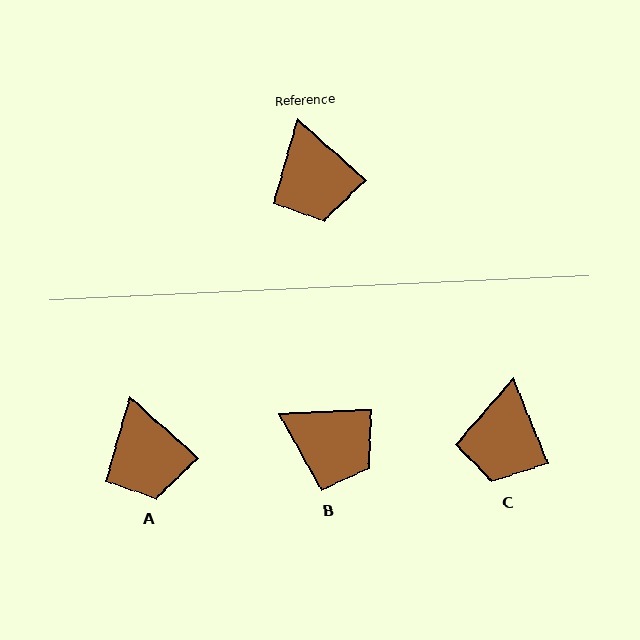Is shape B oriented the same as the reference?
No, it is off by about 45 degrees.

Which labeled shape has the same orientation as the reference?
A.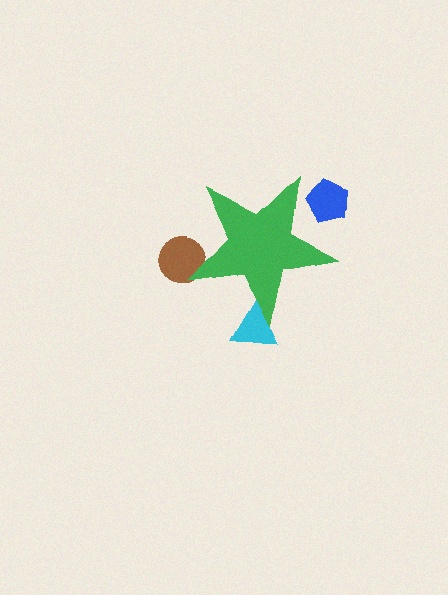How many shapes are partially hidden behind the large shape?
3 shapes are partially hidden.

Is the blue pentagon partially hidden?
Yes, the blue pentagon is partially hidden behind the green star.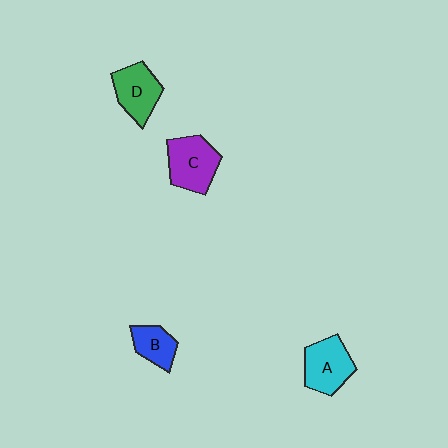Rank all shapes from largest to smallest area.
From largest to smallest: C (purple), A (cyan), D (green), B (blue).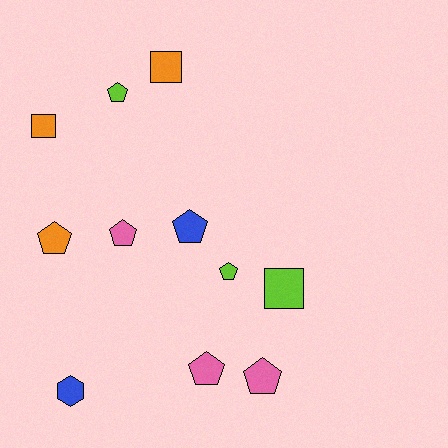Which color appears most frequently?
Orange, with 3 objects.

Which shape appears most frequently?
Pentagon, with 7 objects.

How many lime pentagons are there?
There are 2 lime pentagons.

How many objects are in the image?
There are 11 objects.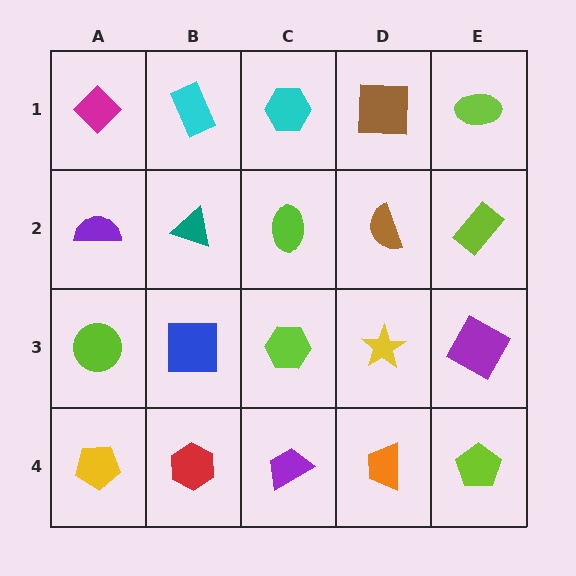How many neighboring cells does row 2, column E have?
3.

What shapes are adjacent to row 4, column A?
A lime circle (row 3, column A), a red hexagon (row 4, column B).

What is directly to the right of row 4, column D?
A lime pentagon.